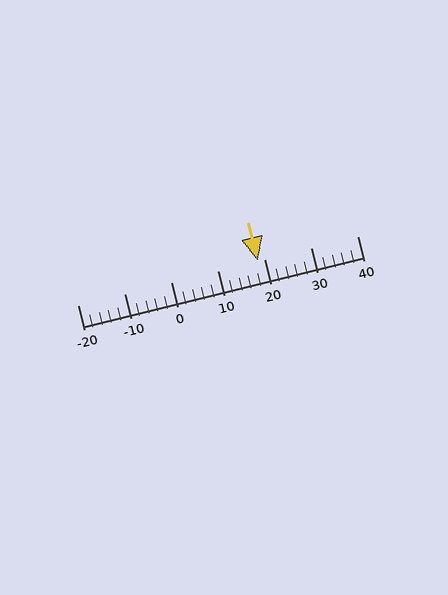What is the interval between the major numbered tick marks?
The major tick marks are spaced 10 units apart.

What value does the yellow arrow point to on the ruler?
The yellow arrow points to approximately 19.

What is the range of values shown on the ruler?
The ruler shows values from -20 to 40.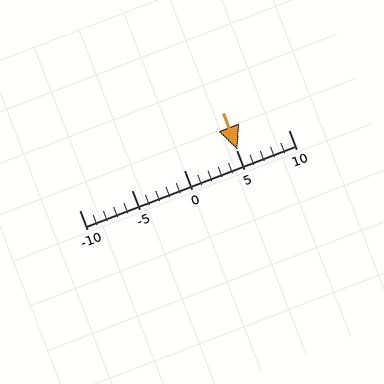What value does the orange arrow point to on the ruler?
The orange arrow points to approximately 5.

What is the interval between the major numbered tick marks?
The major tick marks are spaced 5 units apart.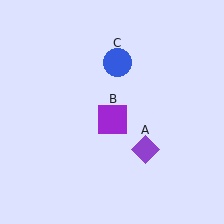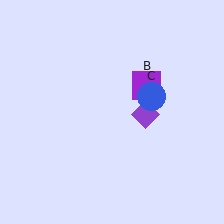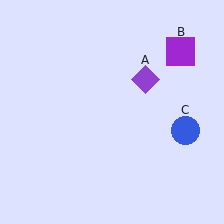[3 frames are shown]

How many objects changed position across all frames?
3 objects changed position: purple diamond (object A), purple square (object B), blue circle (object C).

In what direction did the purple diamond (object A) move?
The purple diamond (object A) moved up.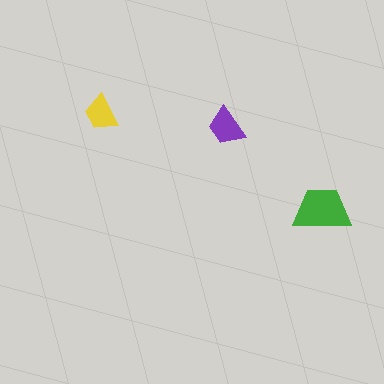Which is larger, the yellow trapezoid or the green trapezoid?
The green one.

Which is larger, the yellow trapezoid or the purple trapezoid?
The purple one.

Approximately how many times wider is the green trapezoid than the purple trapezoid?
About 1.5 times wider.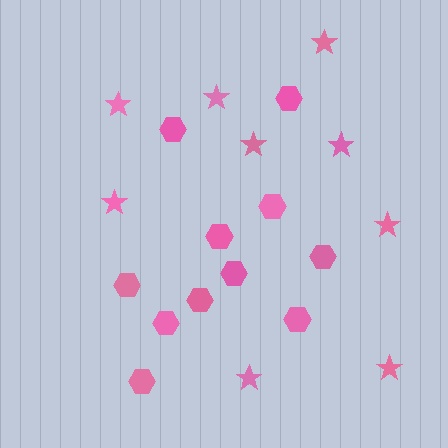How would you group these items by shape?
There are 2 groups: one group of hexagons (11) and one group of stars (9).